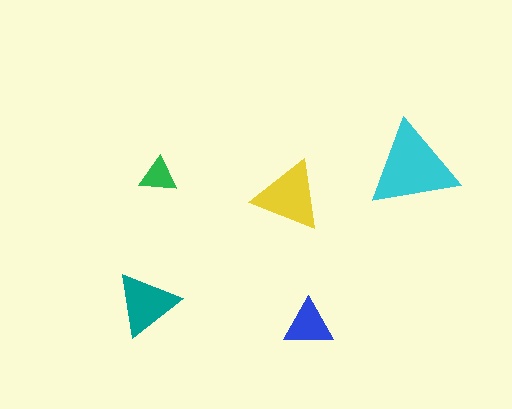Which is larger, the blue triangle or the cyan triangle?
The cyan one.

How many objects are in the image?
There are 5 objects in the image.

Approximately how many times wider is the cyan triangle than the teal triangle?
About 1.5 times wider.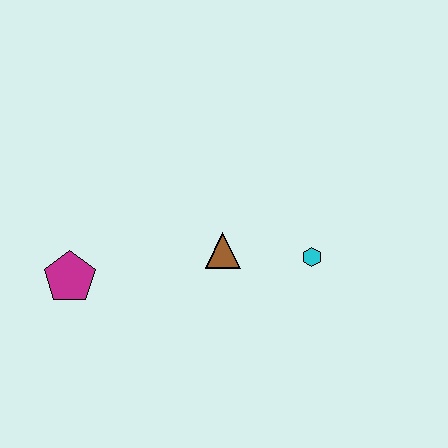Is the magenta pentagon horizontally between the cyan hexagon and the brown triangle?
No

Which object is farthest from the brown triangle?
The magenta pentagon is farthest from the brown triangle.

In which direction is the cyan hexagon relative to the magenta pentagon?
The cyan hexagon is to the right of the magenta pentagon.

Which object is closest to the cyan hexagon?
The brown triangle is closest to the cyan hexagon.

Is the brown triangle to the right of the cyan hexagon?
No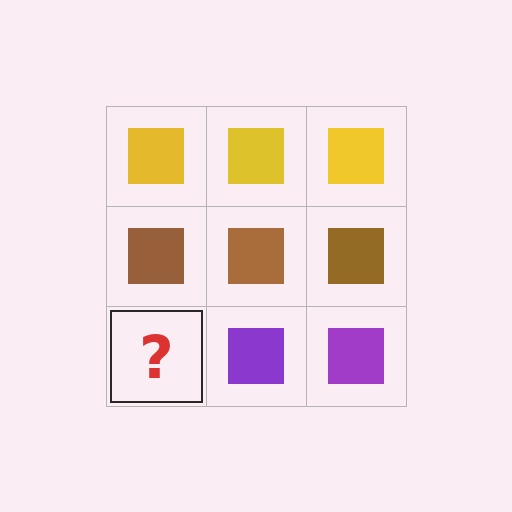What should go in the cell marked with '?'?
The missing cell should contain a purple square.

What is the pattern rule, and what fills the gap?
The rule is that each row has a consistent color. The gap should be filled with a purple square.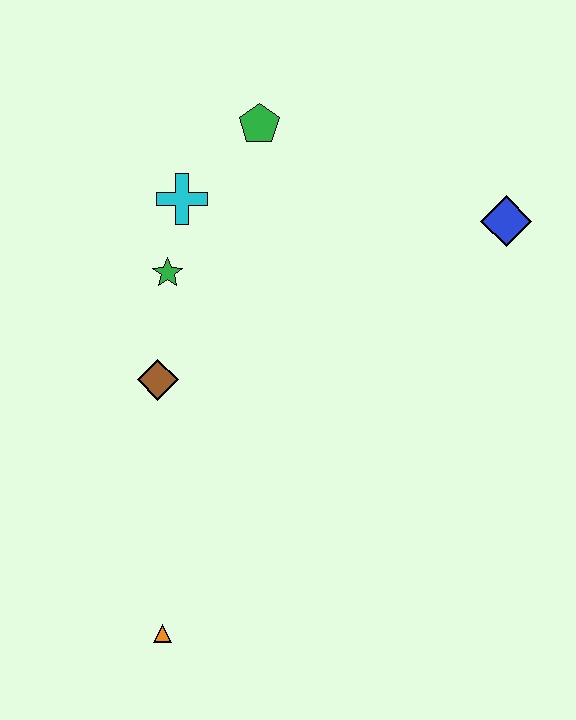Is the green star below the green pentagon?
Yes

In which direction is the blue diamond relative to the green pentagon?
The blue diamond is to the right of the green pentagon.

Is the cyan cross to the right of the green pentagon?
No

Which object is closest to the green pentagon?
The cyan cross is closest to the green pentagon.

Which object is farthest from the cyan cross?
The orange triangle is farthest from the cyan cross.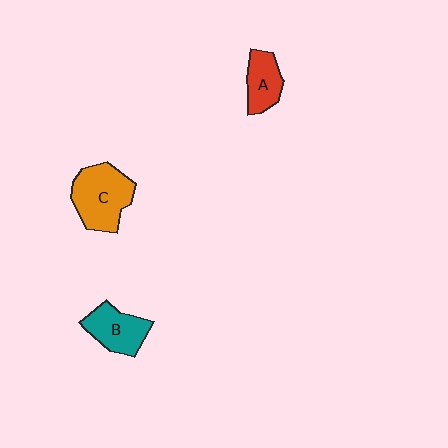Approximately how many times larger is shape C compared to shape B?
Approximately 1.4 times.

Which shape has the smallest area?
Shape A (red).